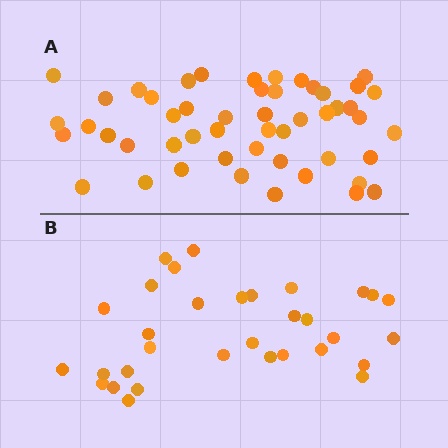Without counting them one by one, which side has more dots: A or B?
Region A (the top region) has more dots.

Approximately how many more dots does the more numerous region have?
Region A has approximately 20 more dots than region B.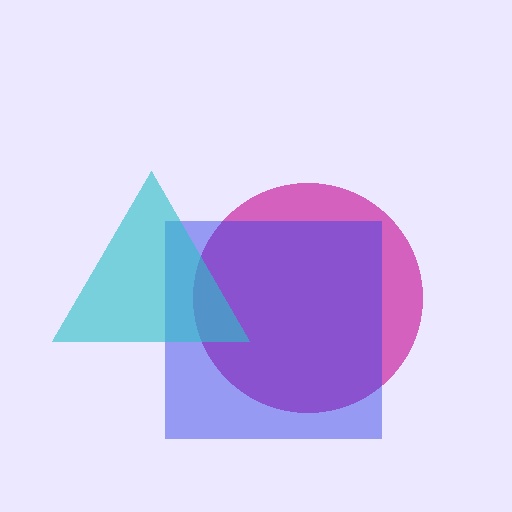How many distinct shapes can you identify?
There are 3 distinct shapes: a magenta circle, a blue square, a cyan triangle.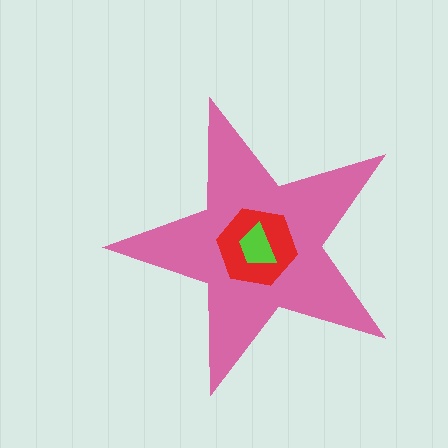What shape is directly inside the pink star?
The red hexagon.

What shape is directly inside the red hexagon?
The lime trapezoid.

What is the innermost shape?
The lime trapezoid.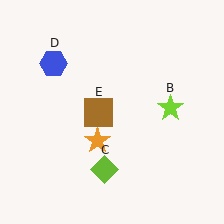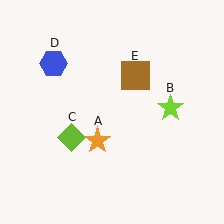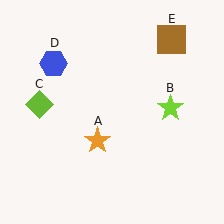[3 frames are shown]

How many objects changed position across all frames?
2 objects changed position: lime diamond (object C), brown square (object E).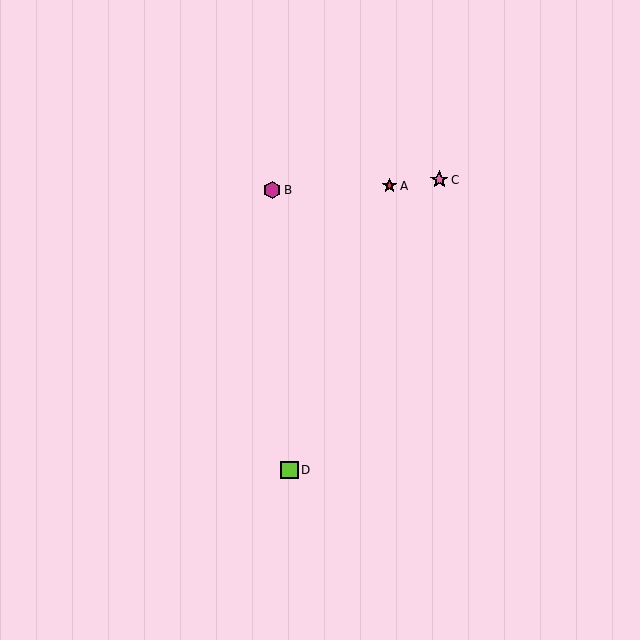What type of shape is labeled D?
Shape D is a lime square.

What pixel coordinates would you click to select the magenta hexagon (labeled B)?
Click at (272, 190) to select the magenta hexagon B.